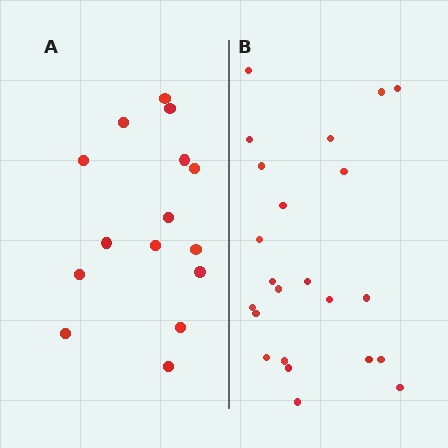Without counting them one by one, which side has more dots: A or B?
Region B (the right region) has more dots.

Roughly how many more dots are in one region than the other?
Region B has roughly 8 or so more dots than region A.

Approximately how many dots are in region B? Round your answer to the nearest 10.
About 20 dots. (The exact count is 23, which rounds to 20.)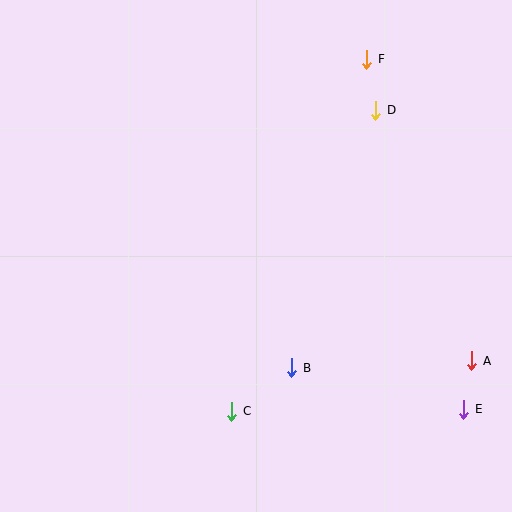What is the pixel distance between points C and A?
The distance between C and A is 245 pixels.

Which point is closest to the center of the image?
Point B at (291, 368) is closest to the center.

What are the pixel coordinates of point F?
Point F is at (367, 59).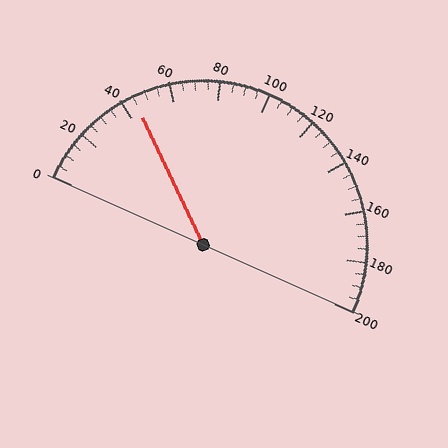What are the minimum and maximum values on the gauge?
The gauge ranges from 0 to 200.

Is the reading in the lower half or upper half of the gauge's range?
The reading is in the lower half of the range (0 to 200).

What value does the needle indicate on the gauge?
The needle indicates approximately 45.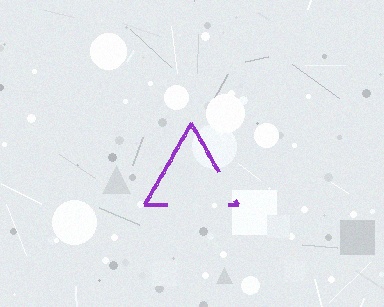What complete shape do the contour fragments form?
The contour fragments form a triangle.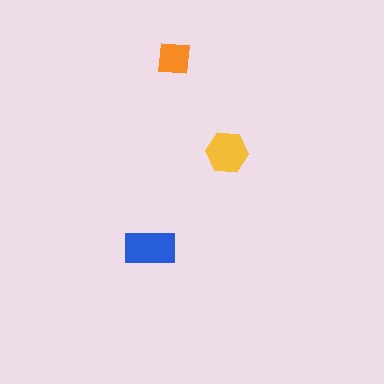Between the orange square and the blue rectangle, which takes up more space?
The blue rectangle.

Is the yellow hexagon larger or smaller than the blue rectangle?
Smaller.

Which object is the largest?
The blue rectangle.